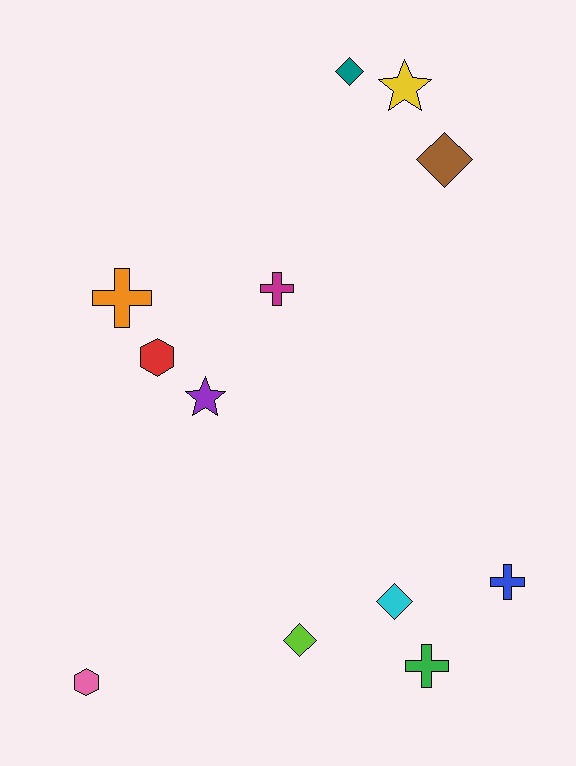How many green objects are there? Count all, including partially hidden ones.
There is 1 green object.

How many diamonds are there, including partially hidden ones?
There are 4 diamonds.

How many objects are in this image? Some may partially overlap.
There are 12 objects.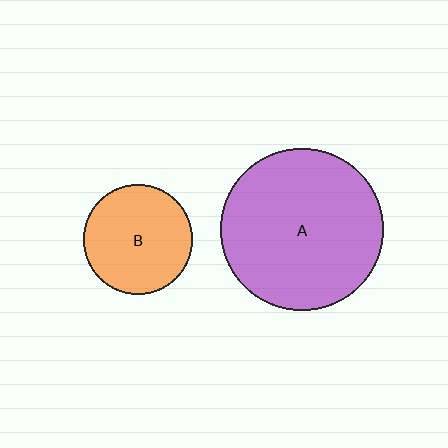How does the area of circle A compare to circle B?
Approximately 2.2 times.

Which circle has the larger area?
Circle A (purple).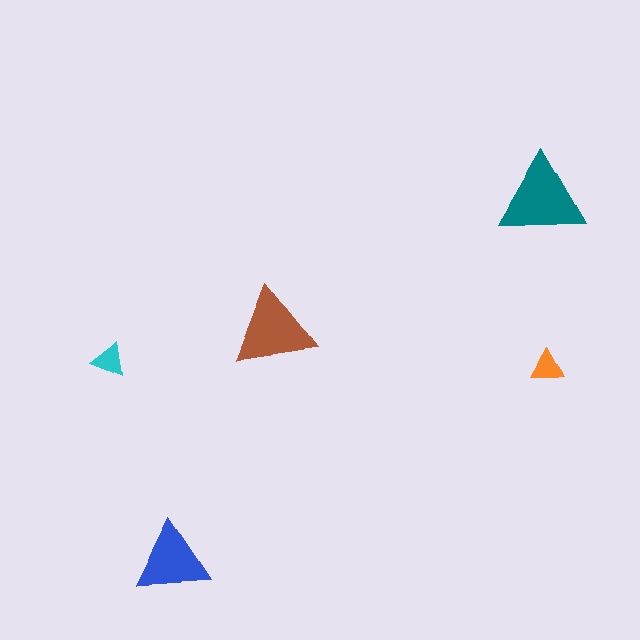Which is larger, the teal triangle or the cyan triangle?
The teal one.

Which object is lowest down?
The blue triangle is bottommost.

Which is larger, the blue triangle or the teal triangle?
The teal one.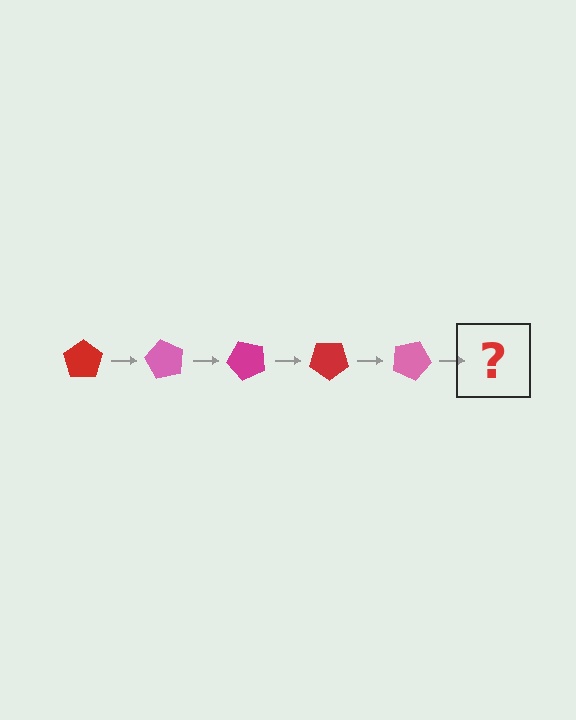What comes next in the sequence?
The next element should be a magenta pentagon, rotated 300 degrees from the start.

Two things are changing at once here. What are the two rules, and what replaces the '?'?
The two rules are that it rotates 60 degrees each step and the color cycles through red, pink, and magenta. The '?' should be a magenta pentagon, rotated 300 degrees from the start.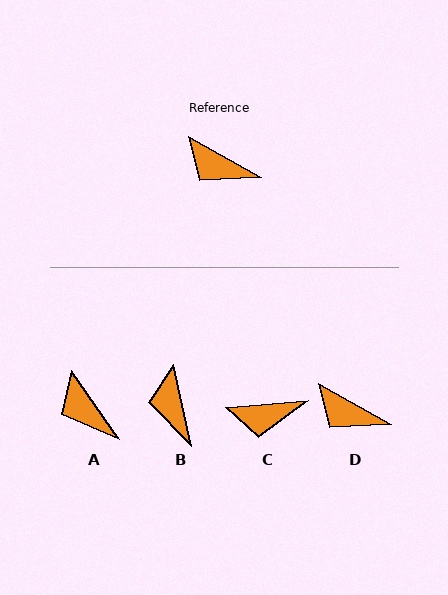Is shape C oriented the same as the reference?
No, it is off by about 33 degrees.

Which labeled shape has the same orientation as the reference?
D.